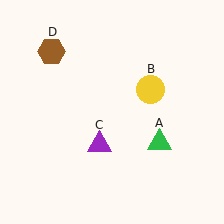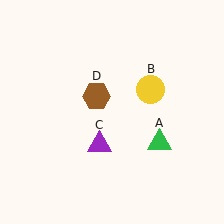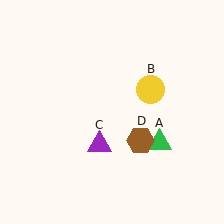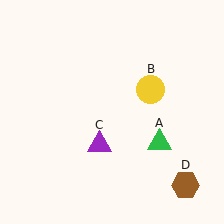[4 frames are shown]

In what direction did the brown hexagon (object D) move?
The brown hexagon (object D) moved down and to the right.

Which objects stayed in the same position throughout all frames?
Green triangle (object A) and yellow circle (object B) and purple triangle (object C) remained stationary.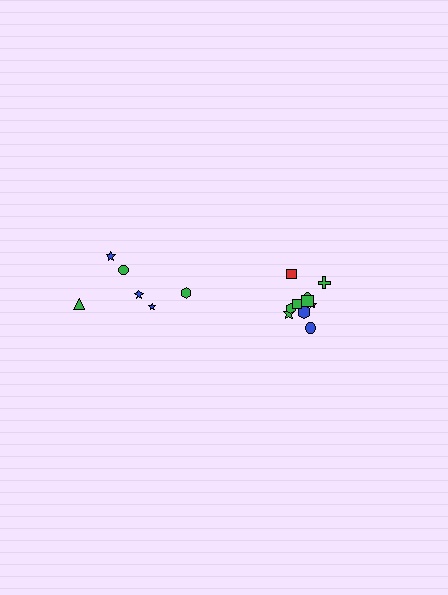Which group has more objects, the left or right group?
The right group.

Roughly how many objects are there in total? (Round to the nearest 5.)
Roughly 15 objects in total.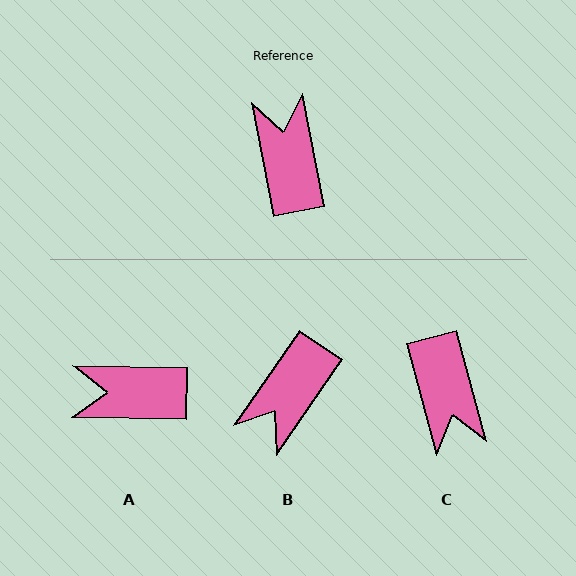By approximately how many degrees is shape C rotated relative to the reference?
Approximately 176 degrees clockwise.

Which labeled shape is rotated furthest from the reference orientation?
C, about 176 degrees away.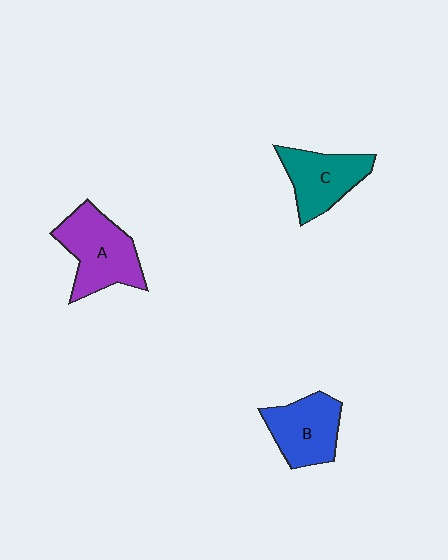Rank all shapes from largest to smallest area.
From largest to smallest: A (purple), B (blue), C (teal).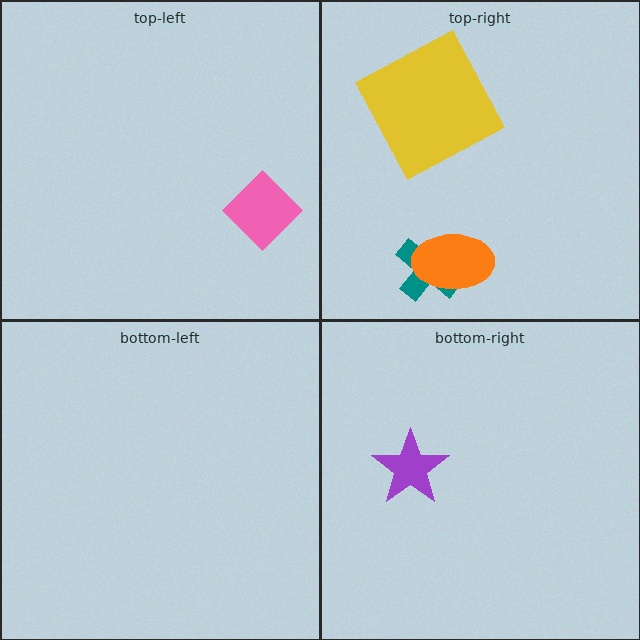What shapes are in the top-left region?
The pink diamond.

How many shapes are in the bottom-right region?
1.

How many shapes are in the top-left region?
1.